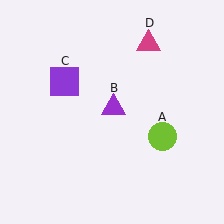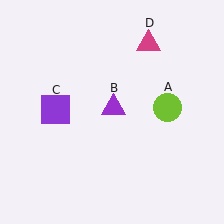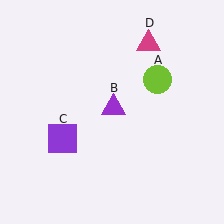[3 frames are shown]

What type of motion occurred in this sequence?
The lime circle (object A), purple square (object C) rotated counterclockwise around the center of the scene.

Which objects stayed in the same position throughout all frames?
Purple triangle (object B) and magenta triangle (object D) remained stationary.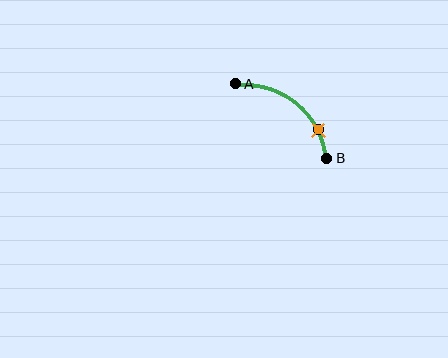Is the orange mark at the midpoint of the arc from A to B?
No. The orange mark lies on the arc but is closer to endpoint B. The arc midpoint would be at the point on the curve equidistant along the arc from both A and B.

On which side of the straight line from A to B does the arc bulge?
The arc bulges above and to the right of the straight line connecting A and B.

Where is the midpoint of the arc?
The arc midpoint is the point on the curve farthest from the straight line joining A and B. It sits above and to the right of that line.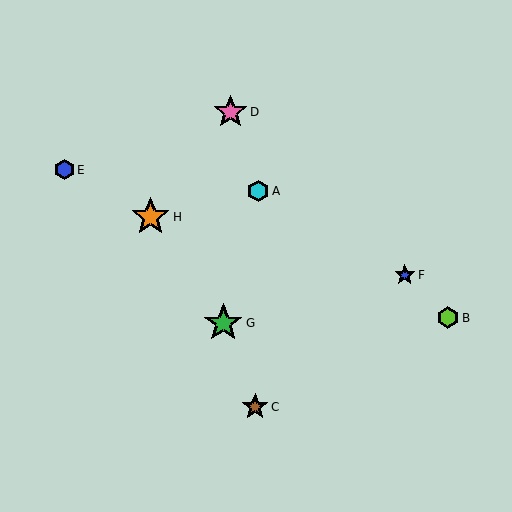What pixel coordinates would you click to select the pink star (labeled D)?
Click at (231, 112) to select the pink star D.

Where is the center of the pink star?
The center of the pink star is at (231, 112).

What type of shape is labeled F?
Shape F is a blue star.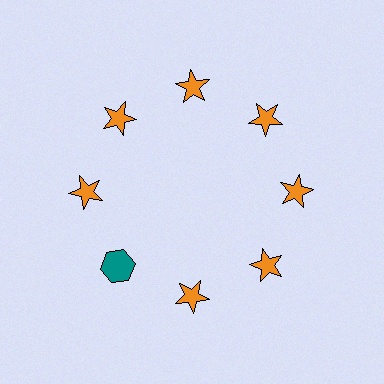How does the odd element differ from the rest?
It differs in both color (teal instead of orange) and shape (hexagon instead of star).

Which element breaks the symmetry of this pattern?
The teal hexagon at roughly the 8 o'clock position breaks the symmetry. All other shapes are orange stars.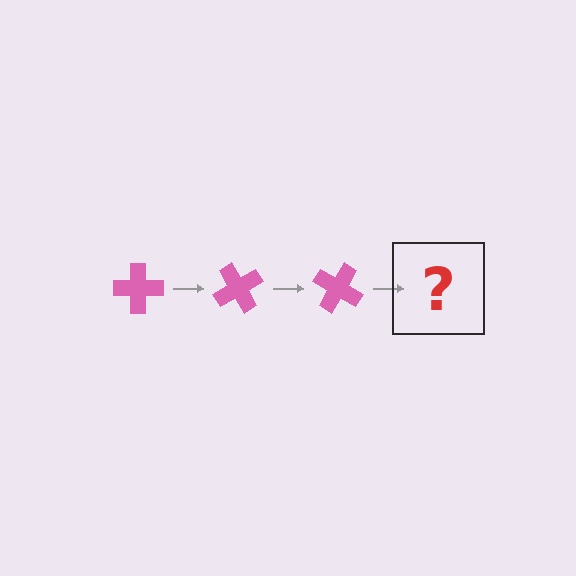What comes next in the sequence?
The next element should be a pink cross rotated 180 degrees.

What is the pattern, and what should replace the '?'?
The pattern is that the cross rotates 60 degrees each step. The '?' should be a pink cross rotated 180 degrees.